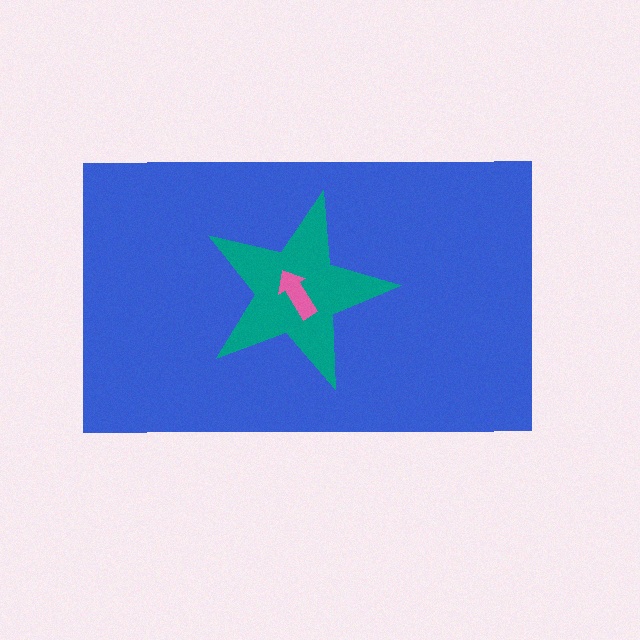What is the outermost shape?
The blue rectangle.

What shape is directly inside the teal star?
The pink arrow.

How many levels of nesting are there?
3.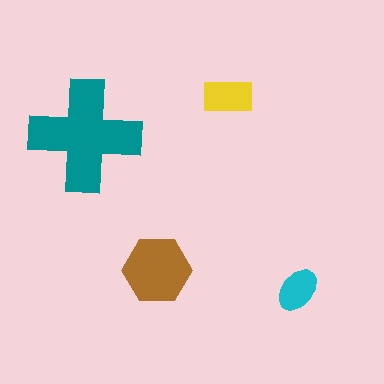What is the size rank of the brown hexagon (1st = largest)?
2nd.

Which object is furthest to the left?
The teal cross is leftmost.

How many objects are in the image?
There are 4 objects in the image.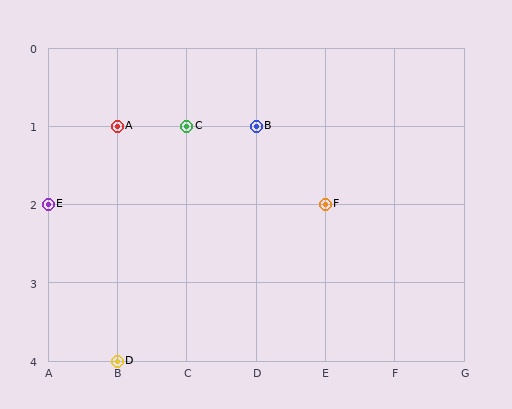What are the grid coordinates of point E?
Point E is at grid coordinates (A, 2).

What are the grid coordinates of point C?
Point C is at grid coordinates (C, 1).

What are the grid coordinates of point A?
Point A is at grid coordinates (B, 1).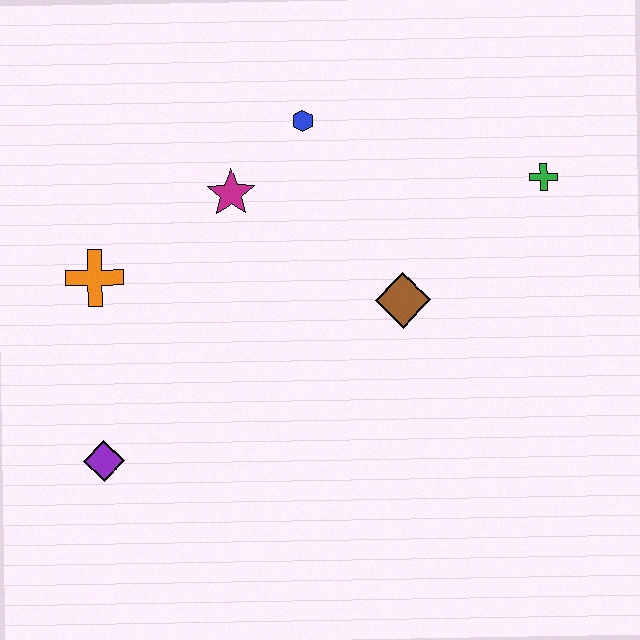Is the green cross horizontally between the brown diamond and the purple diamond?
No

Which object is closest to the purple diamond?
The orange cross is closest to the purple diamond.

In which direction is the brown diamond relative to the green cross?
The brown diamond is to the left of the green cross.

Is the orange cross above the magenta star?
No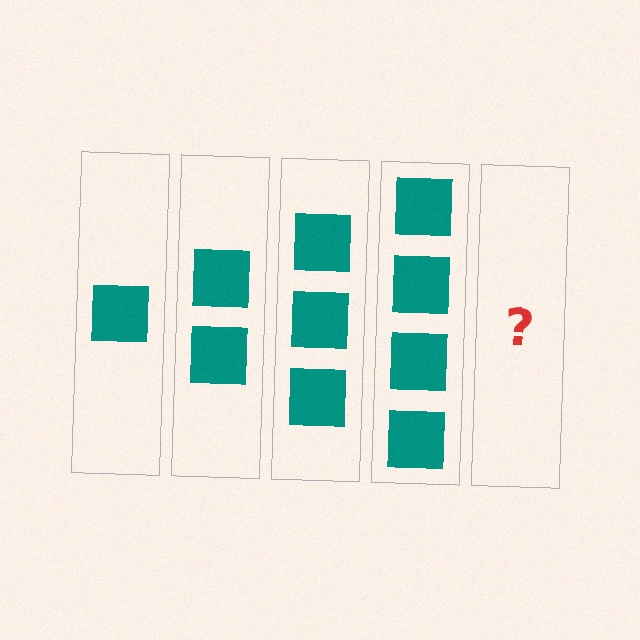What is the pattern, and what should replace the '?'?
The pattern is that each step adds one more square. The '?' should be 5 squares.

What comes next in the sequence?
The next element should be 5 squares.